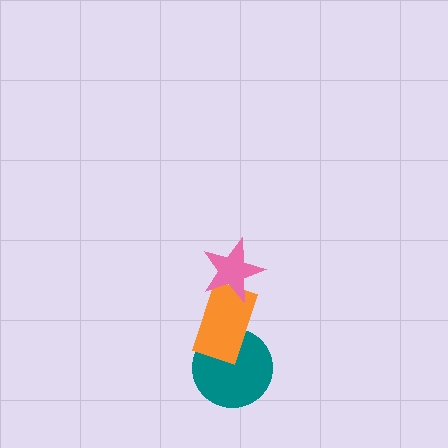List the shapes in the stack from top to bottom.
From top to bottom: the pink star, the orange rectangle, the teal circle.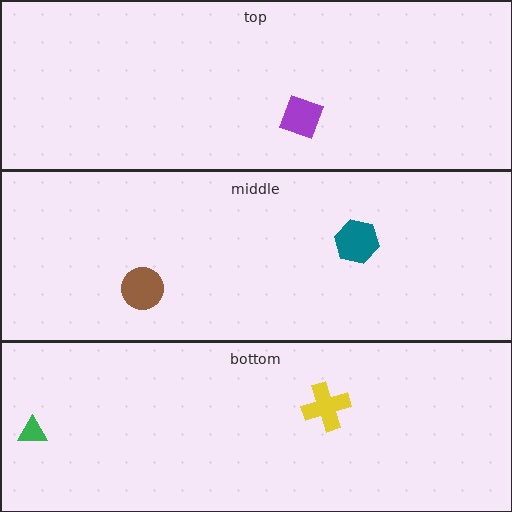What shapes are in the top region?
The purple diamond.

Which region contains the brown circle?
The middle region.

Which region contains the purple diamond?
The top region.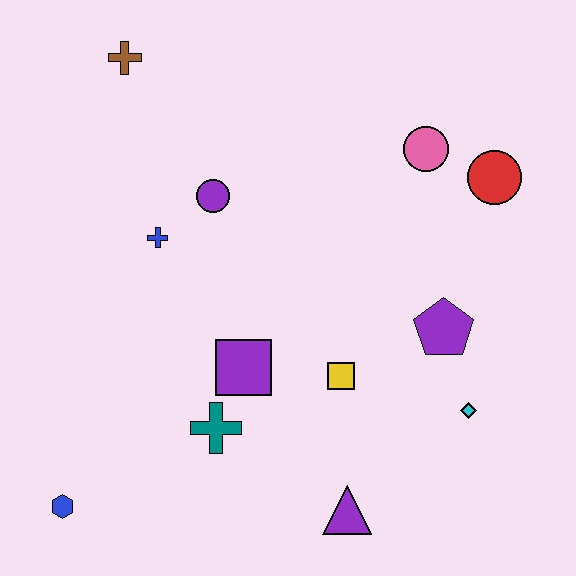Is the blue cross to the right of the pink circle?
No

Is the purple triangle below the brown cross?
Yes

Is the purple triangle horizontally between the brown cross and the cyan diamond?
Yes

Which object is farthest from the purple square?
The brown cross is farthest from the purple square.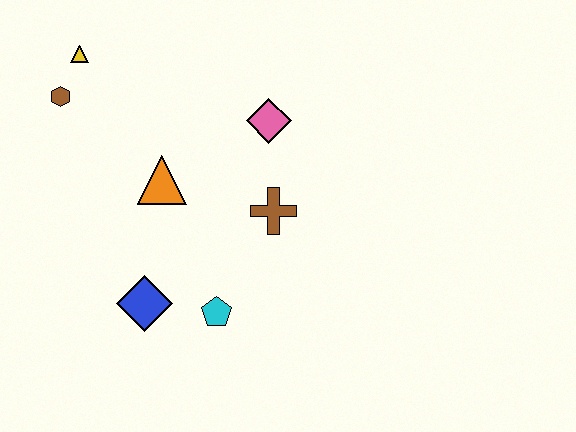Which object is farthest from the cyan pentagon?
The yellow triangle is farthest from the cyan pentagon.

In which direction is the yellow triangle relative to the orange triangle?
The yellow triangle is above the orange triangle.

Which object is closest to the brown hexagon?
The yellow triangle is closest to the brown hexagon.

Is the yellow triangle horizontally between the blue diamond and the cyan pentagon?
No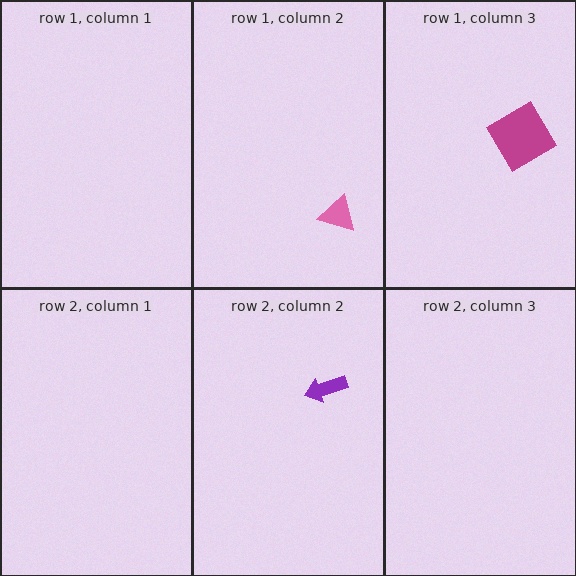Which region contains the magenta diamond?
The row 1, column 3 region.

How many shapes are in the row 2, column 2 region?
1.